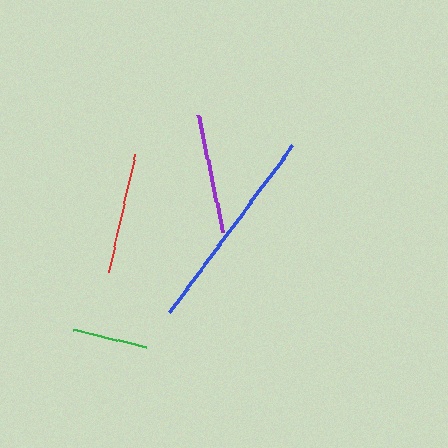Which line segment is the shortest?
The green line is the shortest at approximately 75 pixels.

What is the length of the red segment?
The red segment is approximately 120 pixels long.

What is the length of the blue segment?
The blue segment is approximately 207 pixels long.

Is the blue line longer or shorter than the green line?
The blue line is longer than the green line.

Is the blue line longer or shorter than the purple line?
The blue line is longer than the purple line.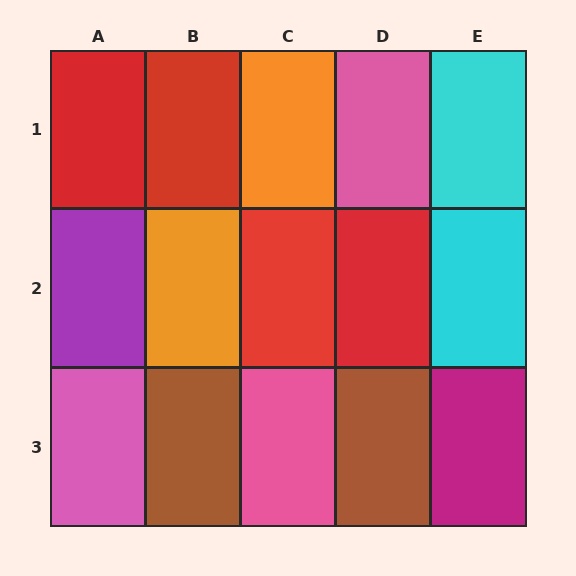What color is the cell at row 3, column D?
Brown.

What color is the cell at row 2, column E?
Cyan.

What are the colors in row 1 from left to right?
Red, red, orange, pink, cyan.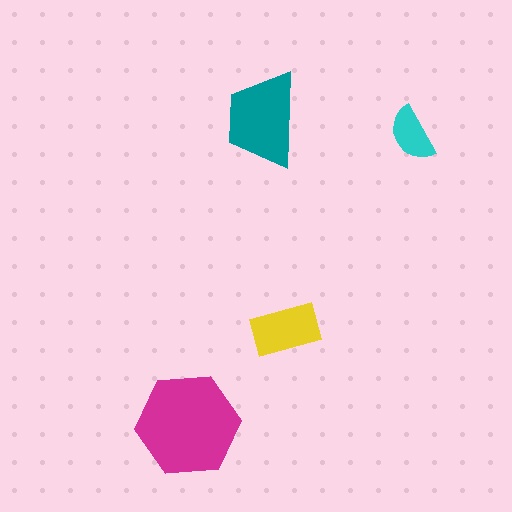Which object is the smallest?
The cyan semicircle.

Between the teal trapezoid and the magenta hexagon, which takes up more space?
The magenta hexagon.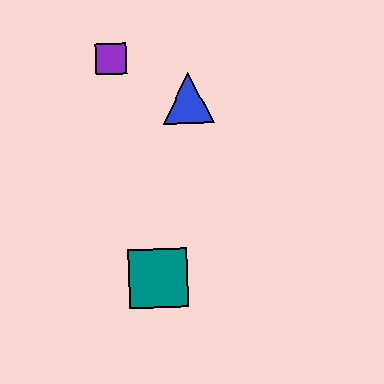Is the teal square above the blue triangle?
No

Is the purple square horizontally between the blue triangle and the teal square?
No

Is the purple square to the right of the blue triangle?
No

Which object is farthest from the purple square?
The teal square is farthest from the purple square.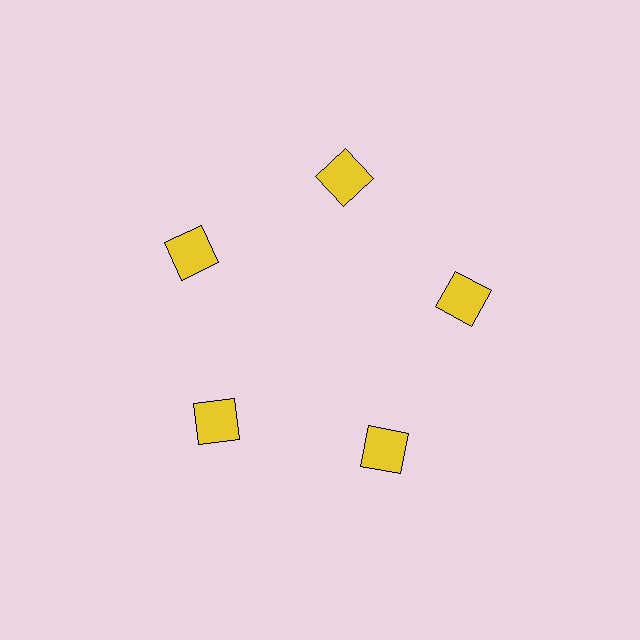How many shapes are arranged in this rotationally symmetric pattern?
There are 5 shapes, arranged in 5 groups of 1.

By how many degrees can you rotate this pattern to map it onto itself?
The pattern maps onto itself every 72 degrees of rotation.